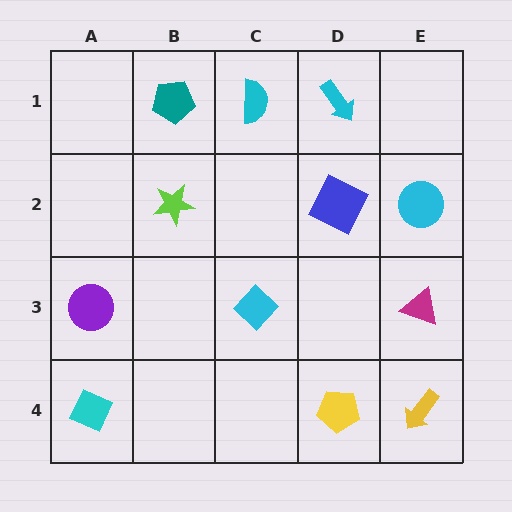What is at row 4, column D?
A yellow pentagon.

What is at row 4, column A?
A cyan diamond.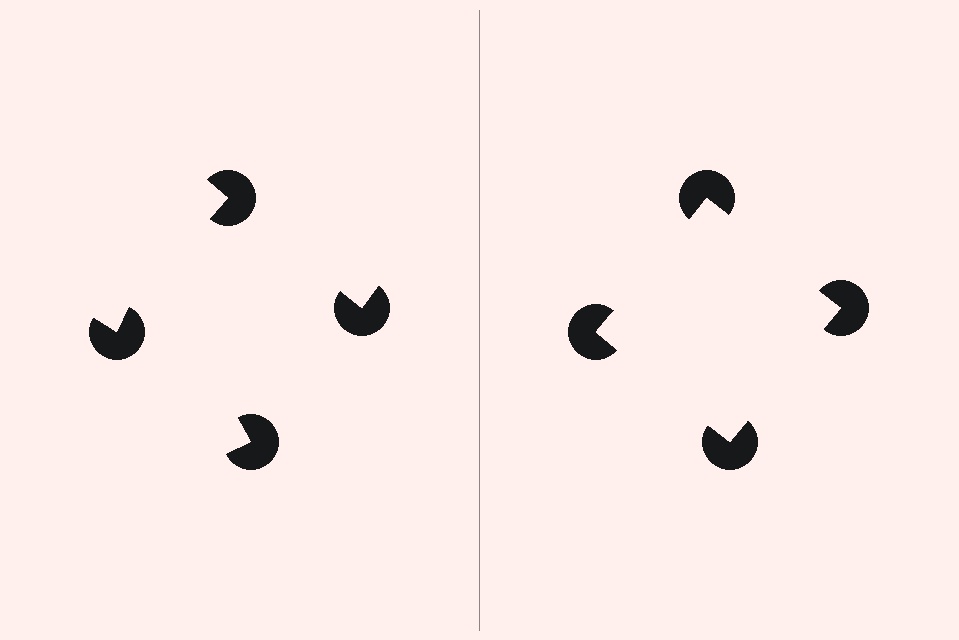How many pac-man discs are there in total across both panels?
8 — 4 on each side.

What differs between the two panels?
The pac-man discs are positioned identically on both sides; only the wedge orientations differ. On the right they align to a square; on the left they are misaligned.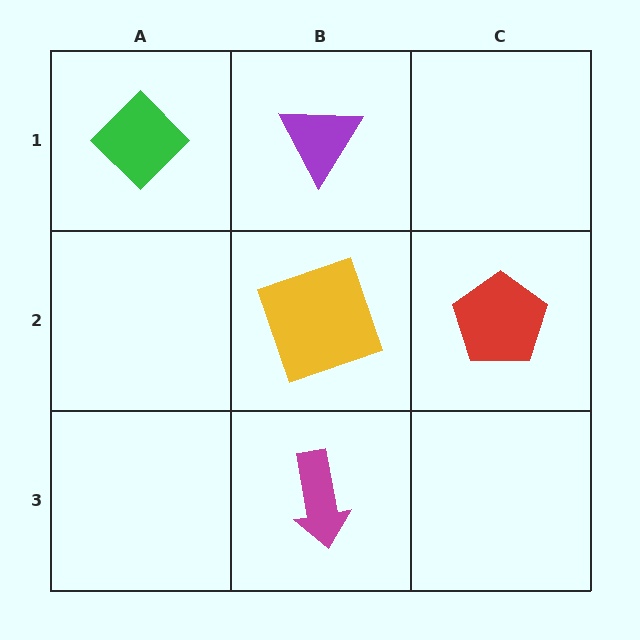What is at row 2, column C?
A red pentagon.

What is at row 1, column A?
A green diamond.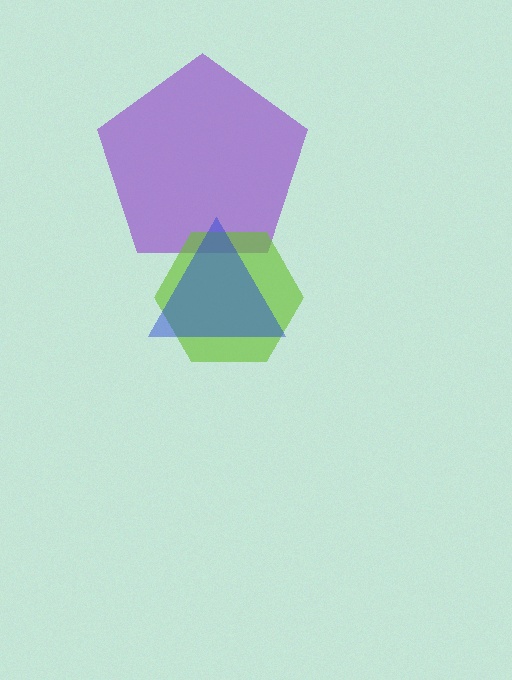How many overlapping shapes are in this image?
There are 3 overlapping shapes in the image.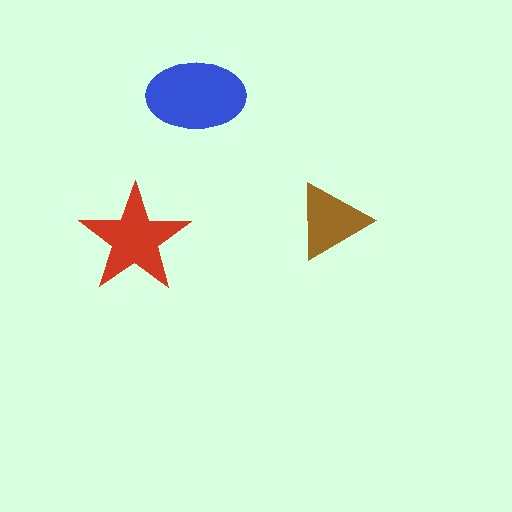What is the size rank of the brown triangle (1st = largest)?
3rd.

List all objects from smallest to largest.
The brown triangle, the red star, the blue ellipse.